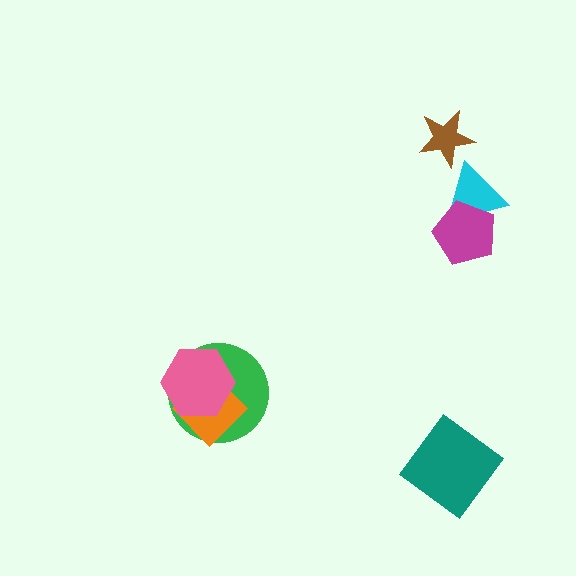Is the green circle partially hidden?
Yes, it is partially covered by another shape.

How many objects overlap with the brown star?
0 objects overlap with the brown star.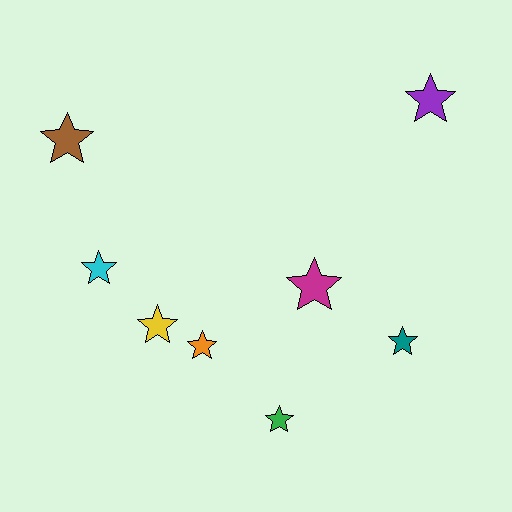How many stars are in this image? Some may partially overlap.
There are 8 stars.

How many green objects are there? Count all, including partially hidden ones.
There is 1 green object.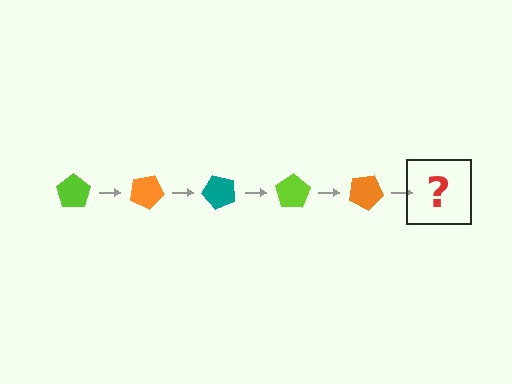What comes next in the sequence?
The next element should be a teal pentagon, rotated 125 degrees from the start.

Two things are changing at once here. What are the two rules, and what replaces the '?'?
The two rules are that it rotates 25 degrees each step and the color cycles through lime, orange, and teal. The '?' should be a teal pentagon, rotated 125 degrees from the start.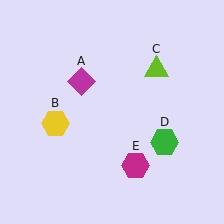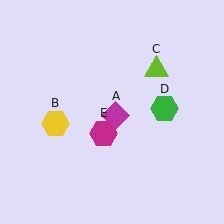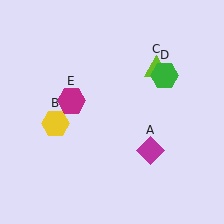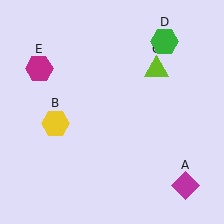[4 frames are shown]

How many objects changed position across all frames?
3 objects changed position: magenta diamond (object A), green hexagon (object D), magenta hexagon (object E).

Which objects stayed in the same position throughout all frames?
Yellow hexagon (object B) and lime triangle (object C) remained stationary.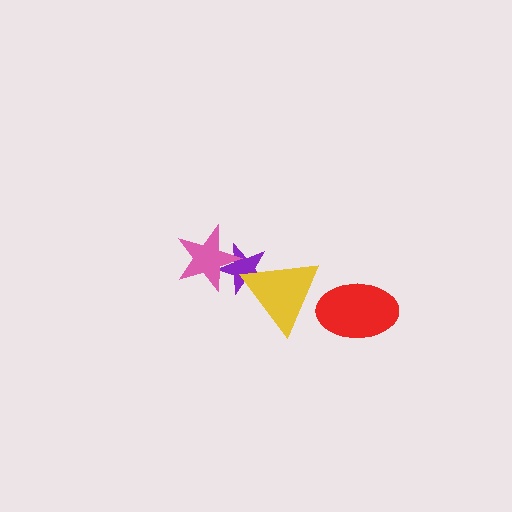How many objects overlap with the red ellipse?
1 object overlaps with the red ellipse.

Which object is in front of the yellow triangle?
The red ellipse is in front of the yellow triangle.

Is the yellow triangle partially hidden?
Yes, it is partially covered by another shape.